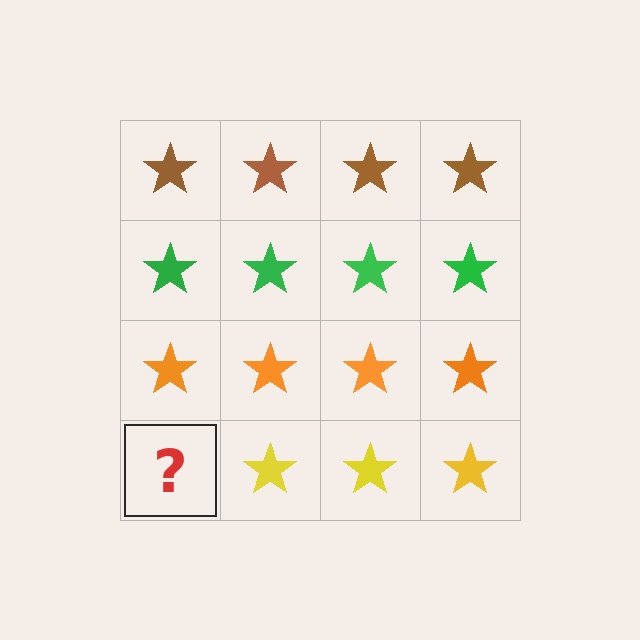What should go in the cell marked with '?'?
The missing cell should contain a yellow star.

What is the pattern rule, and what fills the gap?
The rule is that each row has a consistent color. The gap should be filled with a yellow star.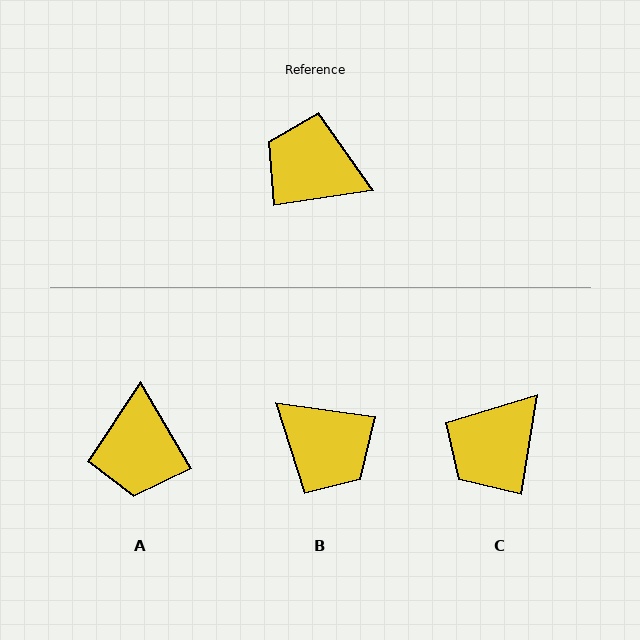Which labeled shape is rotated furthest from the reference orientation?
B, about 163 degrees away.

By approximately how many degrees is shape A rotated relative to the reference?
Approximately 112 degrees counter-clockwise.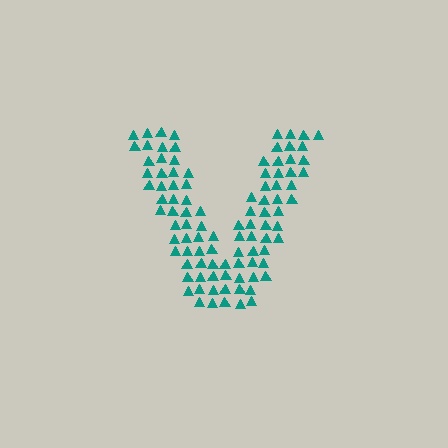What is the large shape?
The large shape is the letter V.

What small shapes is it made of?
It is made of small triangles.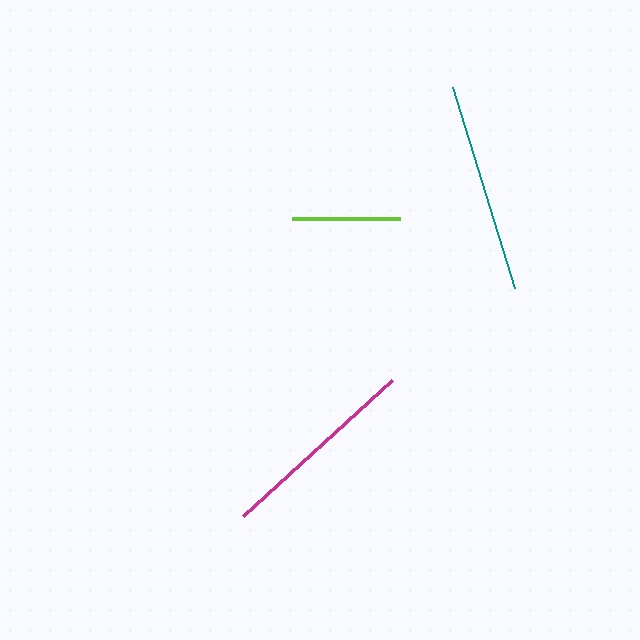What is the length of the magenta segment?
The magenta segment is approximately 202 pixels long.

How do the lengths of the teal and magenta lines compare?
The teal and magenta lines are approximately the same length.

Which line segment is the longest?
The teal line is the longest at approximately 210 pixels.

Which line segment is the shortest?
The lime line is the shortest at approximately 108 pixels.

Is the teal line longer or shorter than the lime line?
The teal line is longer than the lime line.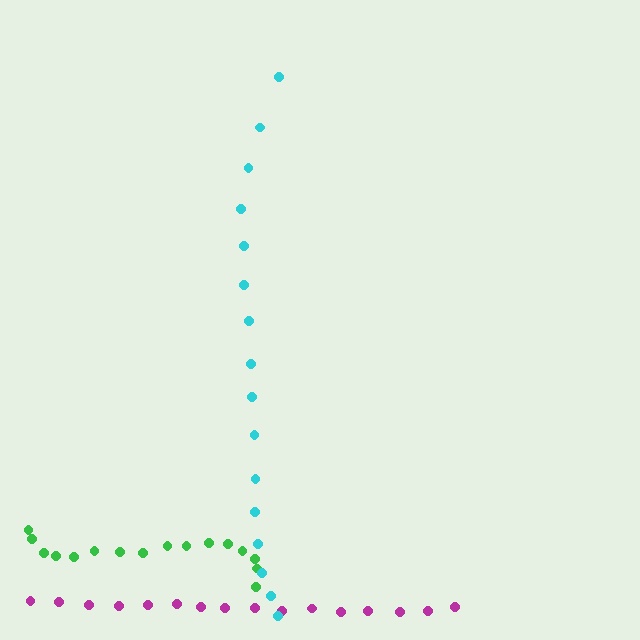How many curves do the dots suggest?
There are 3 distinct paths.